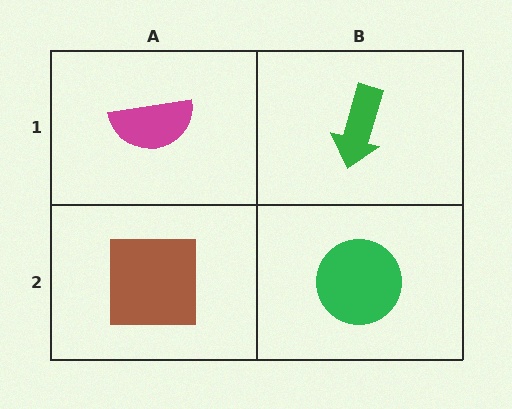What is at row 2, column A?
A brown square.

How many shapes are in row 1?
2 shapes.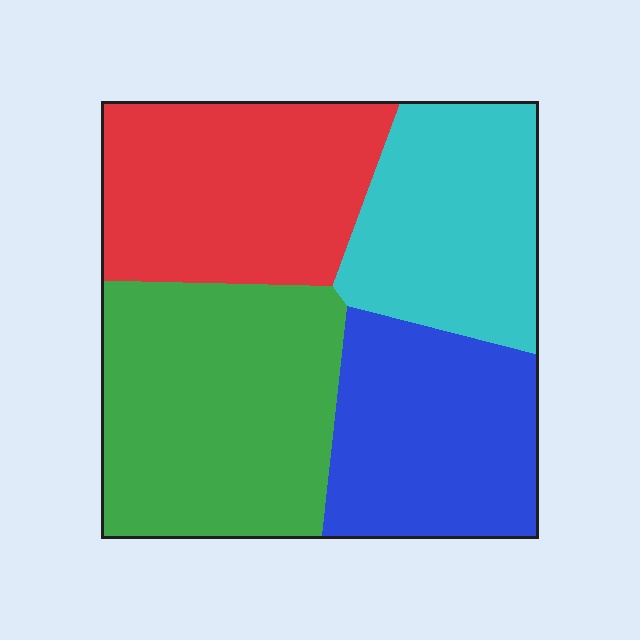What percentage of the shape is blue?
Blue takes up about one fifth (1/5) of the shape.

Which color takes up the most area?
Green, at roughly 30%.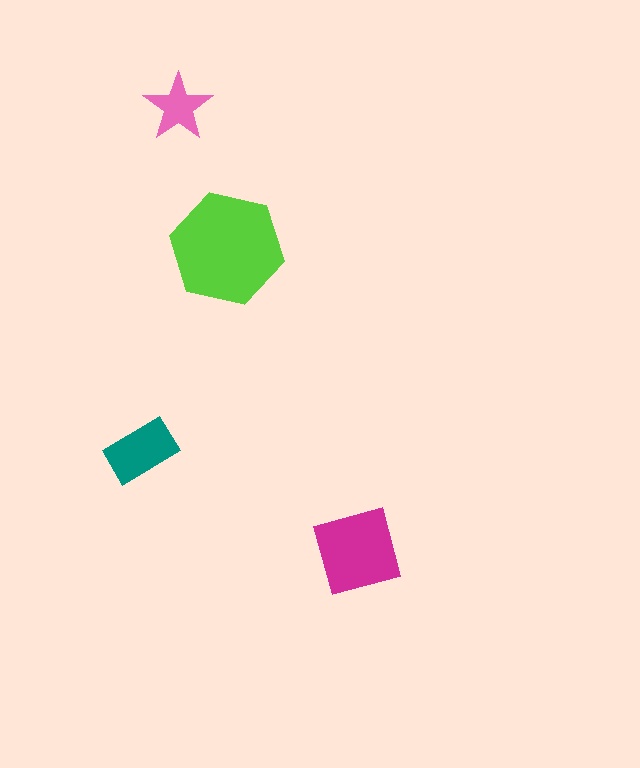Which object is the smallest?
The pink star.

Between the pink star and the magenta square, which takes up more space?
The magenta square.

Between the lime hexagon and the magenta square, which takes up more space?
The lime hexagon.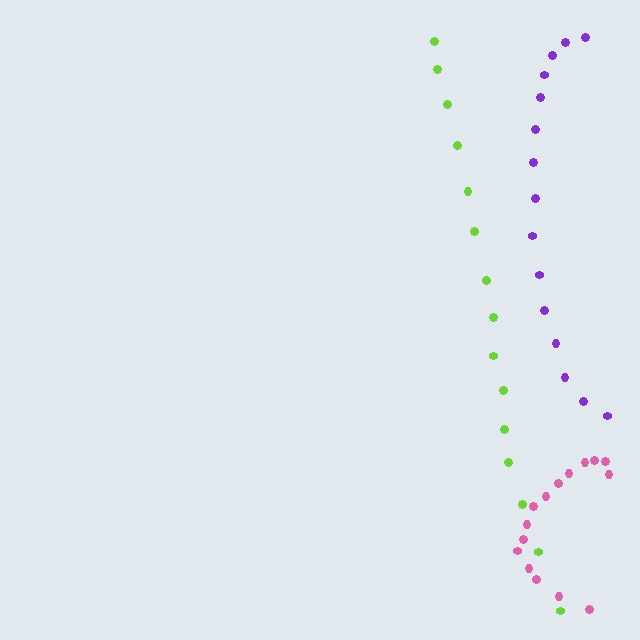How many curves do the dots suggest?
There are 3 distinct paths.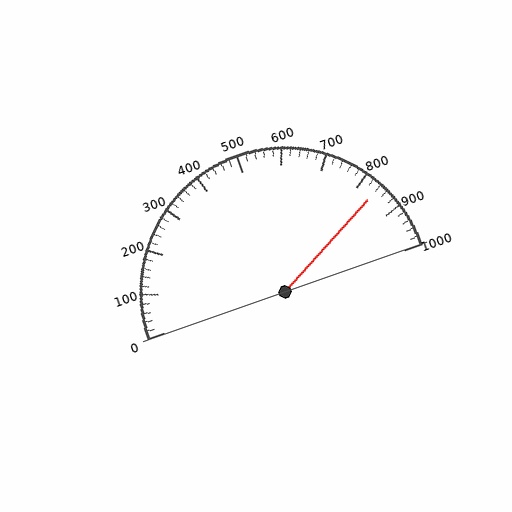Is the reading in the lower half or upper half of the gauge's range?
The reading is in the upper half of the range (0 to 1000).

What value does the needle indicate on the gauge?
The needle indicates approximately 840.